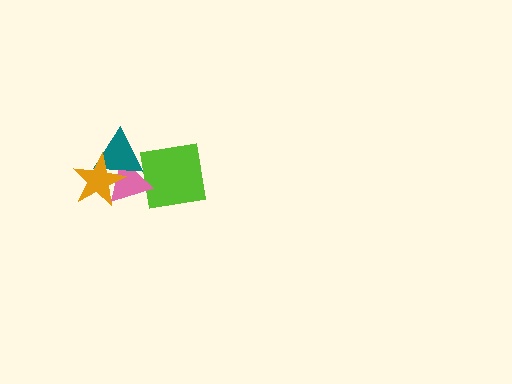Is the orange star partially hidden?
No, no other shape covers it.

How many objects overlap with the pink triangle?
3 objects overlap with the pink triangle.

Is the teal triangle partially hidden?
Yes, it is partially covered by another shape.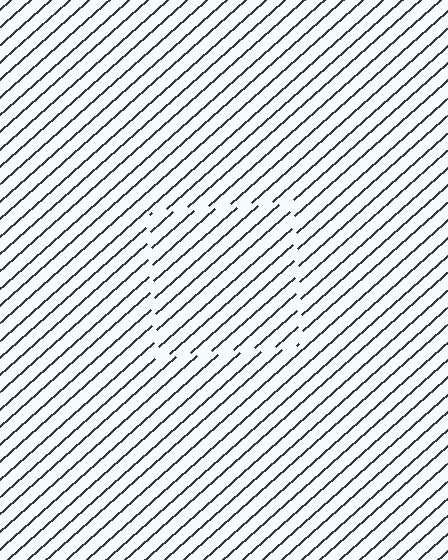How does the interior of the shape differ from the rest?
The interior of the shape contains the same grating, shifted by half a period — the contour is defined by the phase discontinuity where line-ends from the inner and outer gratings abut.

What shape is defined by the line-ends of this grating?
An illusory square. The interior of the shape contains the same grating, shifted by half a period — the contour is defined by the phase discontinuity where line-ends from the inner and outer gratings abut.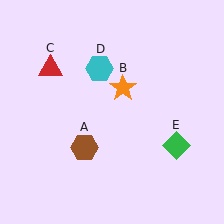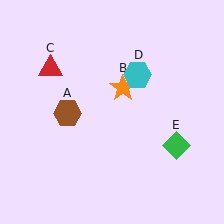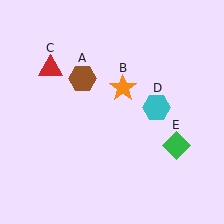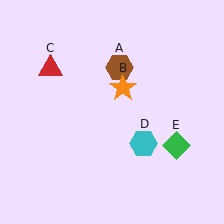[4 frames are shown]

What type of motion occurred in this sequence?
The brown hexagon (object A), cyan hexagon (object D) rotated clockwise around the center of the scene.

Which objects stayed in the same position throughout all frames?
Orange star (object B) and red triangle (object C) and green diamond (object E) remained stationary.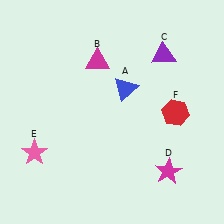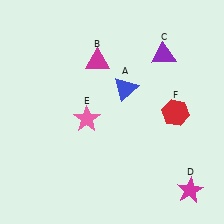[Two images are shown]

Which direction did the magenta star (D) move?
The magenta star (D) moved right.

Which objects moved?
The objects that moved are: the magenta star (D), the pink star (E).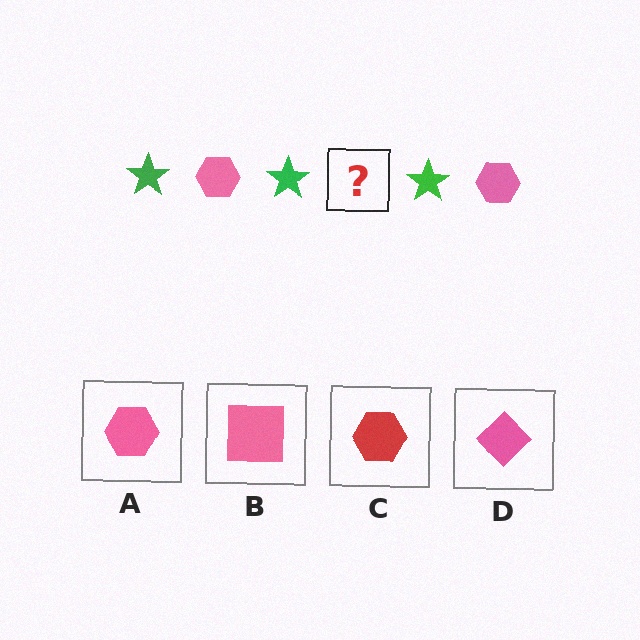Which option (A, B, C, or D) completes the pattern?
A.